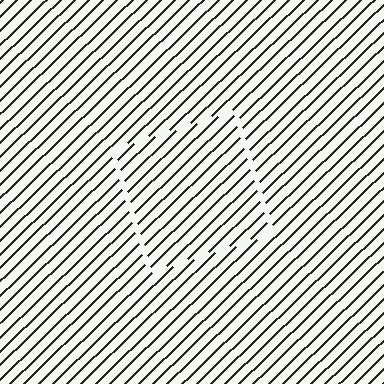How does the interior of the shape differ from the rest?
The interior of the shape contains the same grating, shifted by half a period — the contour is defined by the phase discontinuity where line-ends from the inner and outer gratings abut.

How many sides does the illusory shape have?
4 sides — the line-ends trace a square.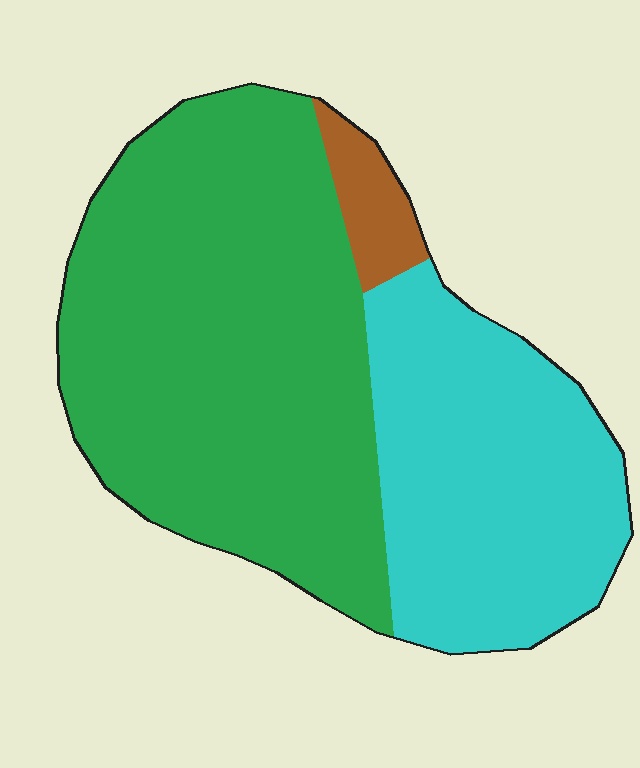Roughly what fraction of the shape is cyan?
Cyan takes up about one third (1/3) of the shape.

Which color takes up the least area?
Brown, at roughly 5%.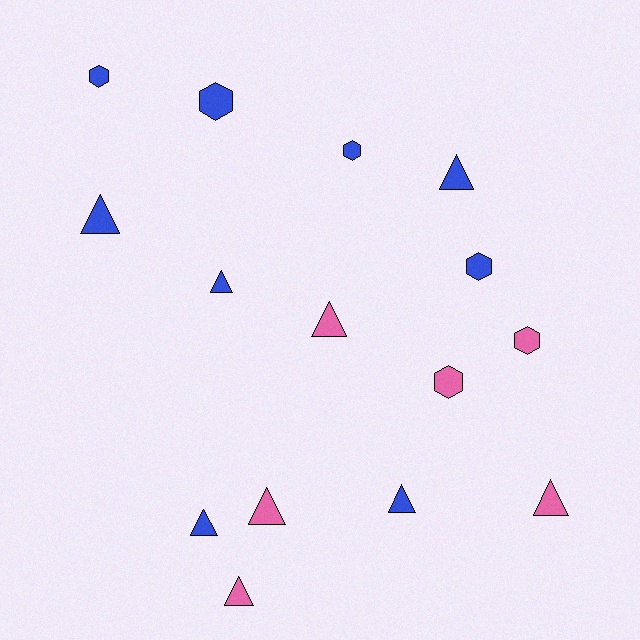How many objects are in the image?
There are 15 objects.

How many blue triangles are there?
There are 5 blue triangles.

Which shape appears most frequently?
Triangle, with 9 objects.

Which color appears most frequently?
Blue, with 9 objects.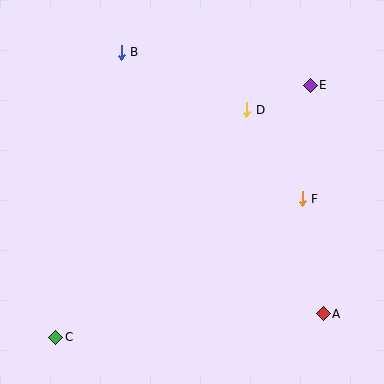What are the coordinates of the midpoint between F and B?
The midpoint between F and B is at (212, 125).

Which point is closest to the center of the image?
Point D at (247, 110) is closest to the center.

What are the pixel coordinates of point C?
Point C is at (56, 337).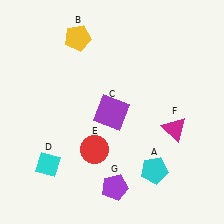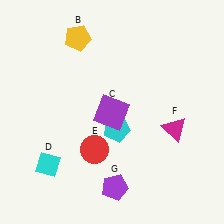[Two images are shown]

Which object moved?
The cyan pentagon (A) moved up.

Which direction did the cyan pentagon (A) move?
The cyan pentagon (A) moved up.